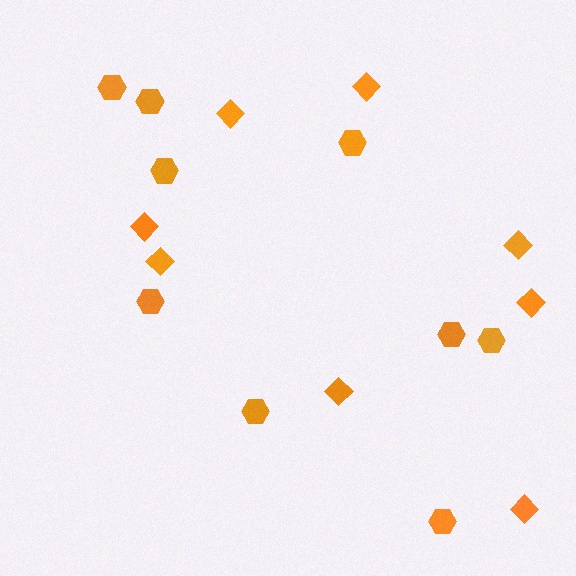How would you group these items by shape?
There are 2 groups: one group of diamonds (8) and one group of hexagons (9).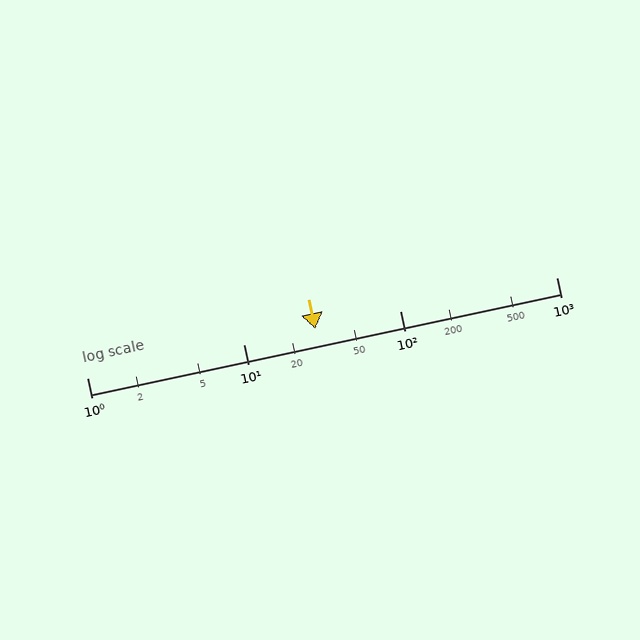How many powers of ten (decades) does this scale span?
The scale spans 3 decades, from 1 to 1000.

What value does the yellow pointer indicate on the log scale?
The pointer indicates approximately 29.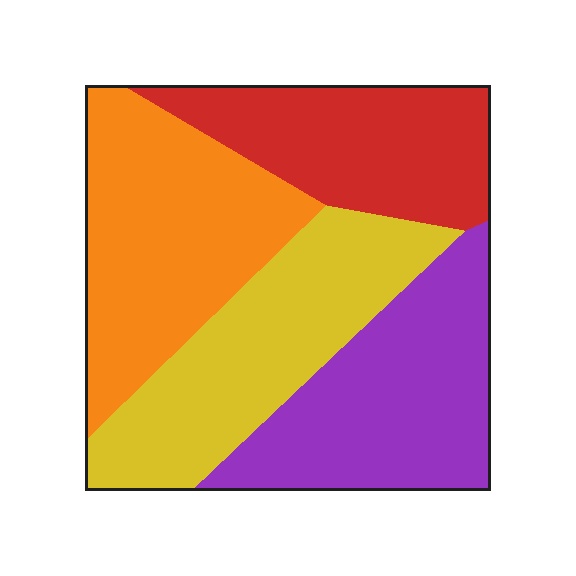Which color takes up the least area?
Red, at roughly 20%.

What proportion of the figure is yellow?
Yellow takes up about one quarter (1/4) of the figure.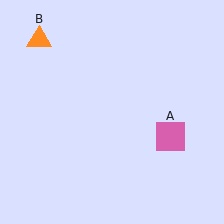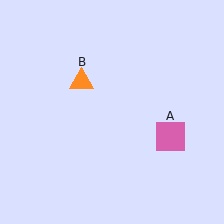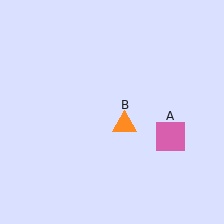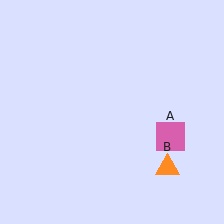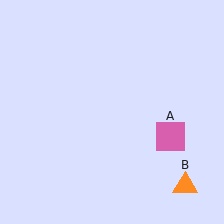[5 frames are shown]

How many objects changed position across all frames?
1 object changed position: orange triangle (object B).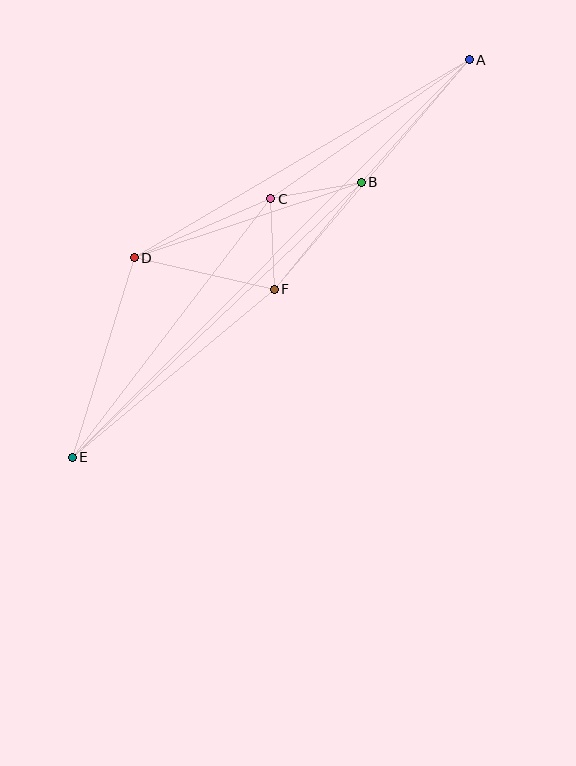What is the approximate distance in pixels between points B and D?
The distance between B and D is approximately 239 pixels.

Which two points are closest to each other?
Points C and F are closest to each other.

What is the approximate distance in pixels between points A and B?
The distance between A and B is approximately 164 pixels.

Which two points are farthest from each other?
Points A and E are farthest from each other.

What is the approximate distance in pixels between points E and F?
The distance between E and F is approximately 263 pixels.